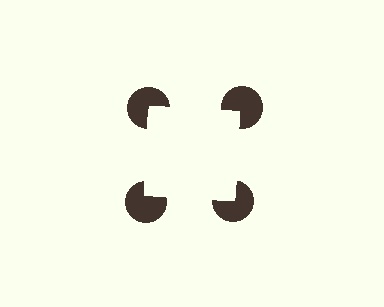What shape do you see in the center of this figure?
An illusory square — its edges are inferred from the aligned wedge cuts in the pac-man discs, not physically drawn.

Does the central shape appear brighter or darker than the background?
It typically appears slightly brighter than the background, even though no actual brightness change is drawn.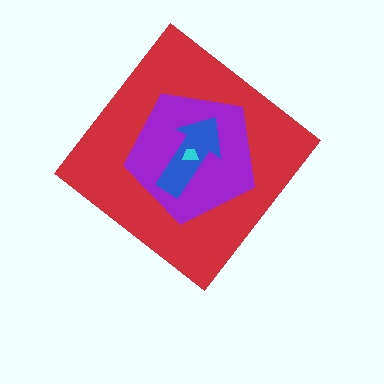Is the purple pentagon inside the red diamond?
Yes.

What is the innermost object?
The cyan trapezoid.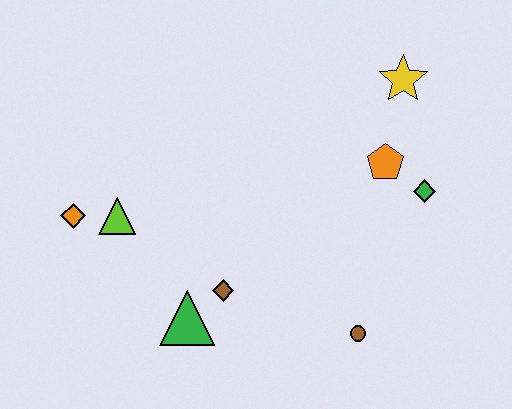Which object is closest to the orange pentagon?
The green diamond is closest to the orange pentagon.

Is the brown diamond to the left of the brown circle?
Yes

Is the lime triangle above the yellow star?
No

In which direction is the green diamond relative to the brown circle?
The green diamond is above the brown circle.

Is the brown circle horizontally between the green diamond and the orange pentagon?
No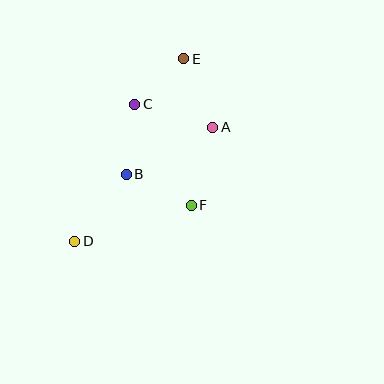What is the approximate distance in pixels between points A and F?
The distance between A and F is approximately 81 pixels.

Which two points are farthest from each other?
Points D and E are farthest from each other.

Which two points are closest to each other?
Points C and E are closest to each other.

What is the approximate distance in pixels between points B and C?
The distance between B and C is approximately 71 pixels.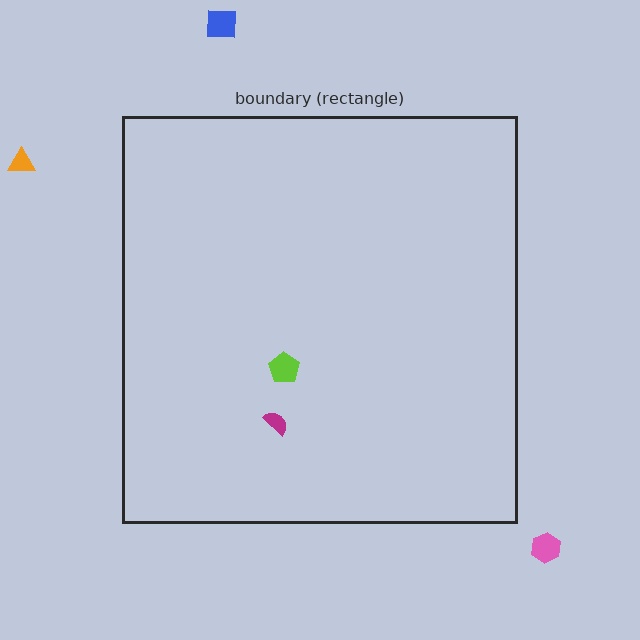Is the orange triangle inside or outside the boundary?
Outside.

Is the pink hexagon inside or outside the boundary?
Outside.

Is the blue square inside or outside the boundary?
Outside.